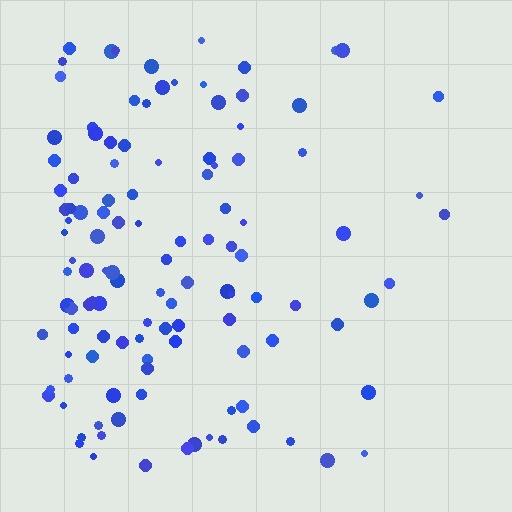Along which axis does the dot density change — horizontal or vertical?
Horizontal.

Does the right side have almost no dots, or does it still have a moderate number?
Still a moderate number, just noticeably fewer than the left.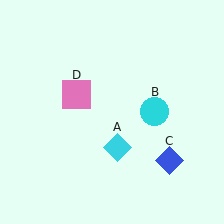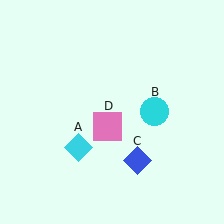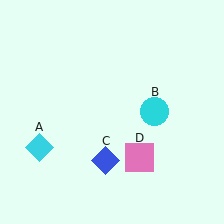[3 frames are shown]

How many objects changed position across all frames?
3 objects changed position: cyan diamond (object A), blue diamond (object C), pink square (object D).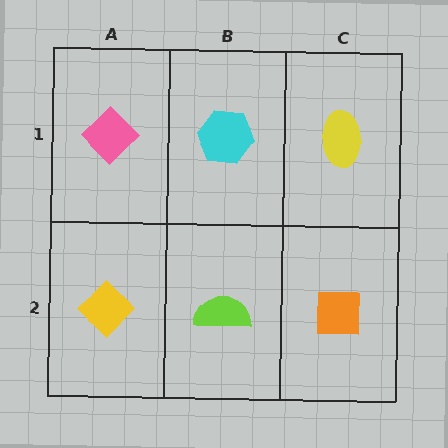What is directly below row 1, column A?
A yellow diamond.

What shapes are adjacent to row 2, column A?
A pink diamond (row 1, column A), a lime semicircle (row 2, column B).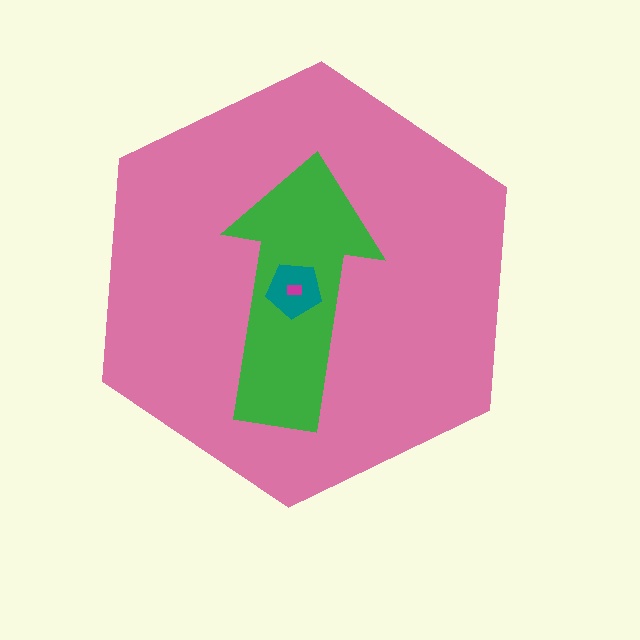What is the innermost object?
The magenta rectangle.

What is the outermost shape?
The pink hexagon.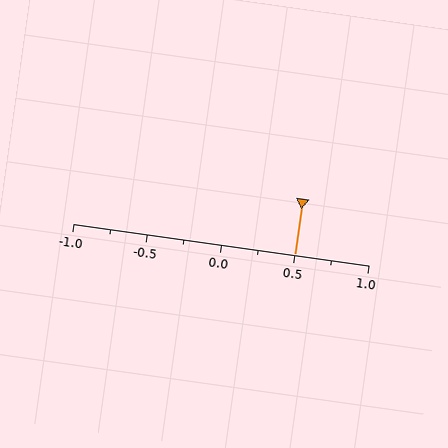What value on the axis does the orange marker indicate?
The marker indicates approximately 0.5.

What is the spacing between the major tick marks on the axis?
The major ticks are spaced 0.5 apart.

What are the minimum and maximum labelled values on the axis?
The axis runs from -1.0 to 1.0.